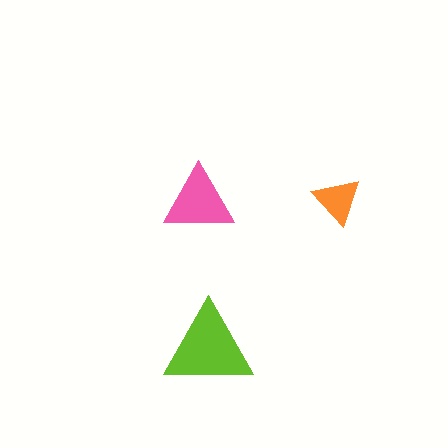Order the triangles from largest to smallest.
the lime one, the pink one, the orange one.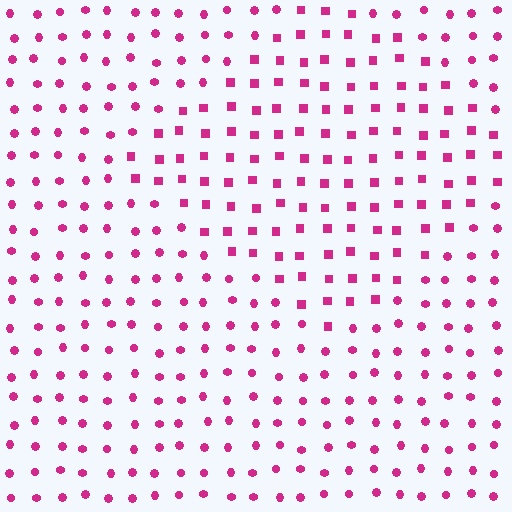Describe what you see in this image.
The image is filled with small magenta elements arranged in a uniform grid. A diamond-shaped region contains squares, while the surrounding area contains circles. The boundary is defined purely by the change in element shape.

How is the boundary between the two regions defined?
The boundary is defined by a change in element shape: squares inside vs. circles outside. All elements share the same color and spacing.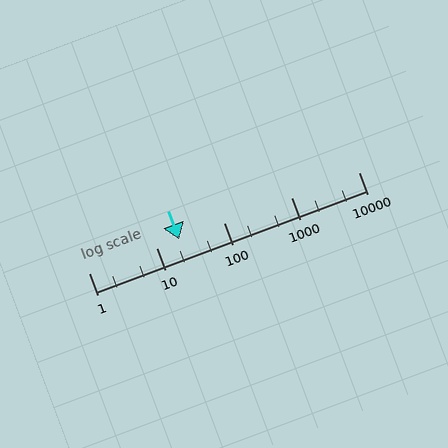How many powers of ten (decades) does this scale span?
The scale spans 4 decades, from 1 to 10000.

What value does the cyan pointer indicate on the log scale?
The pointer indicates approximately 22.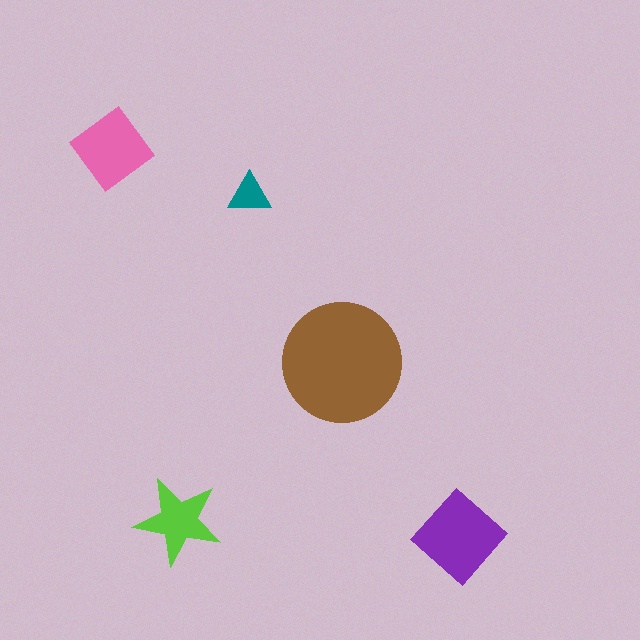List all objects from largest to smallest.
The brown circle, the purple diamond, the pink diamond, the lime star, the teal triangle.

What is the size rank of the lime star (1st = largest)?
4th.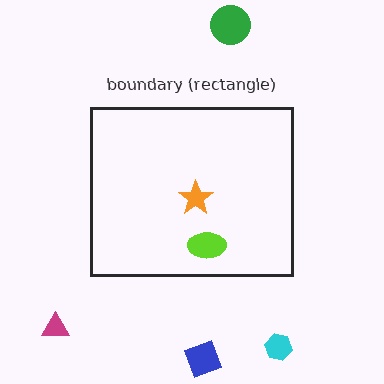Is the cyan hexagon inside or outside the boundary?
Outside.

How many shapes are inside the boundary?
2 inside, 4 outside.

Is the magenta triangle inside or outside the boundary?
Outside.